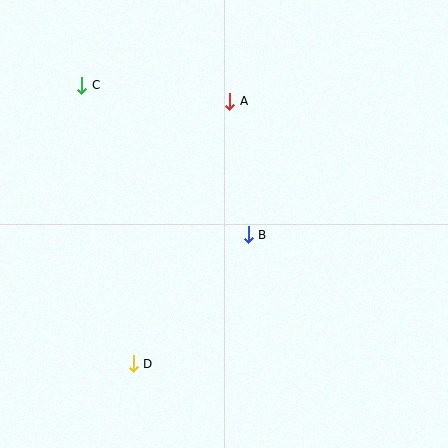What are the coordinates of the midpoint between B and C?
The midpoint between B and C is at (165, 160).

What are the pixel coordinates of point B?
Point B is at (248, 235).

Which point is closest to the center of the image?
Point B at (248, 235) is closest to the center.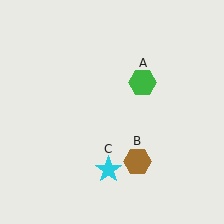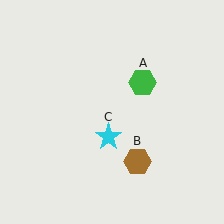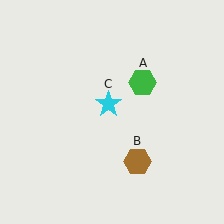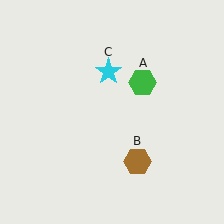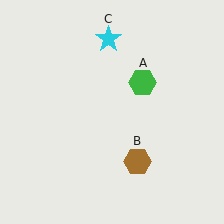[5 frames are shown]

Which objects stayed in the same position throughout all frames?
Green hexagon (object A) and brown hexagon (object B) remained stationary.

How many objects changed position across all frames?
1 object changed position: cyan star (object C).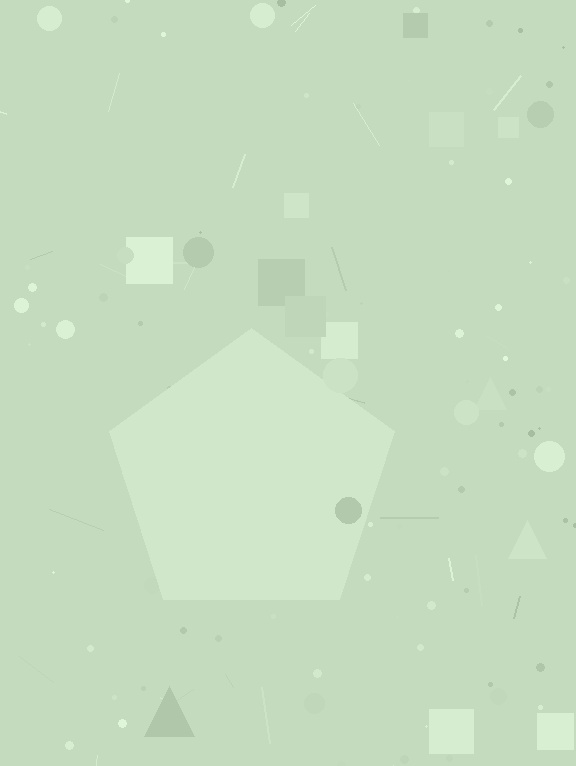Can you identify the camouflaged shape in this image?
The camouflaged shape is a pentagon.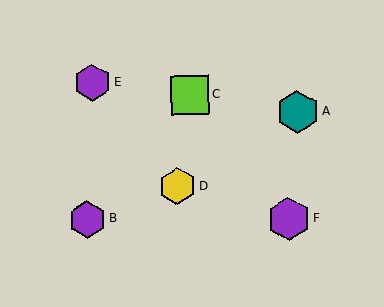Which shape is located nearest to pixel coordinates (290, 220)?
The purple hexagon (labeled F) at (289, 219) is nearest to that location.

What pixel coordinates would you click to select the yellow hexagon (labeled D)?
Click at (178, 186) to select the yellow hexagon D.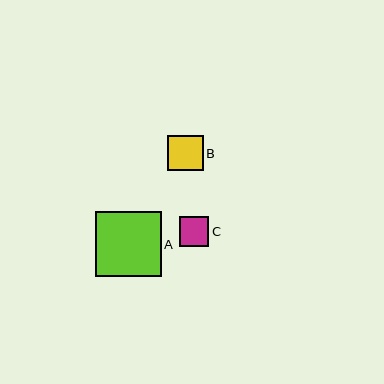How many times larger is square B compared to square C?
Square B is approximately 1.2 times the size of square C.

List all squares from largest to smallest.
From largest to smallest: A, B, C.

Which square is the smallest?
Square C is the smallest with a size of approximately 29 pixels.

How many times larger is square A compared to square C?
Square A is approximately 2.2 times the size of square C.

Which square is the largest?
Square A is the largest with a size of approximately 66 pixels.